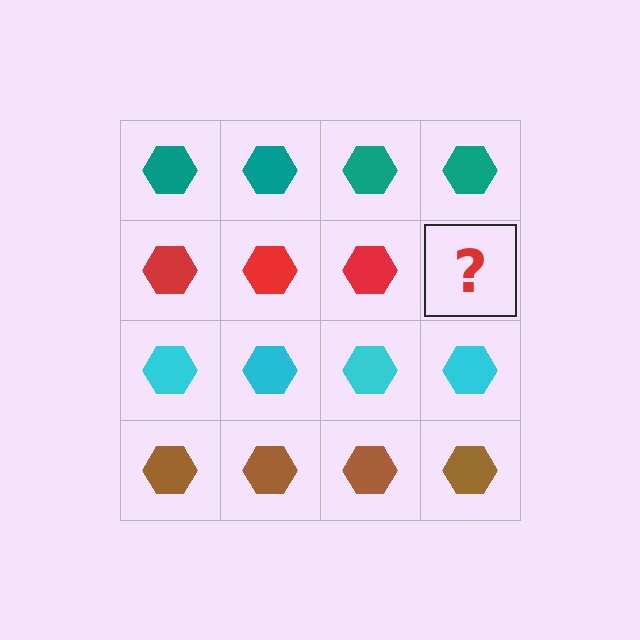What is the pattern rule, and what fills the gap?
The rule is that each row has a consistent color. The gap should be filled with a red hexagon.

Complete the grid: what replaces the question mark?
The question mark should be replaced with a red hexagon.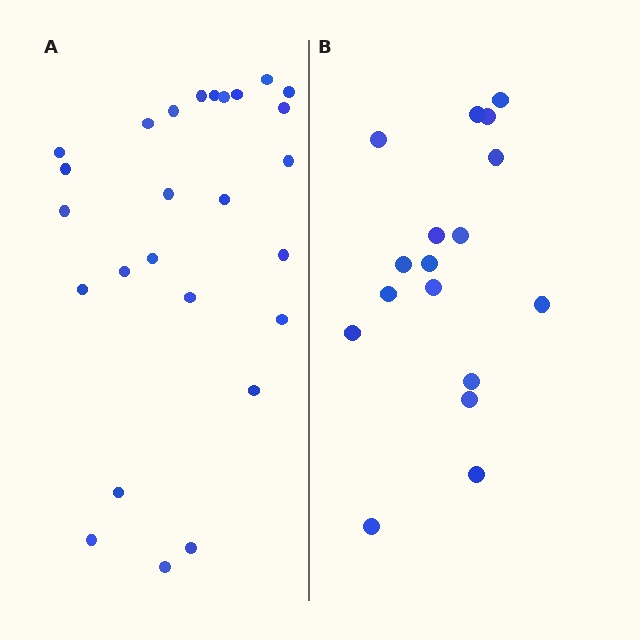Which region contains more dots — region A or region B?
Region A (the left region) has more dots.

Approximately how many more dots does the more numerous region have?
Region A has roughly 8 or so more dots than region B.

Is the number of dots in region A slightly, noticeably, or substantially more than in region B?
Region A has substantially more. The ratio is roughly 1.5 to 1.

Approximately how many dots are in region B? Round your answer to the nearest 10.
About 20 dots. (The exact count is 17, which rounds to 20.)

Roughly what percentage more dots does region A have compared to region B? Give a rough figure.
About 55% more.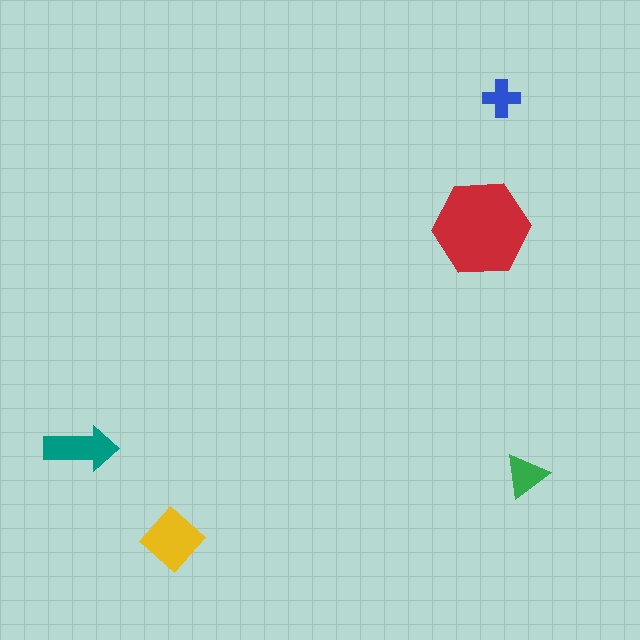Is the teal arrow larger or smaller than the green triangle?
Larger.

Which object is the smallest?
The blue cross.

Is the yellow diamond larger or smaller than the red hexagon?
Smaller.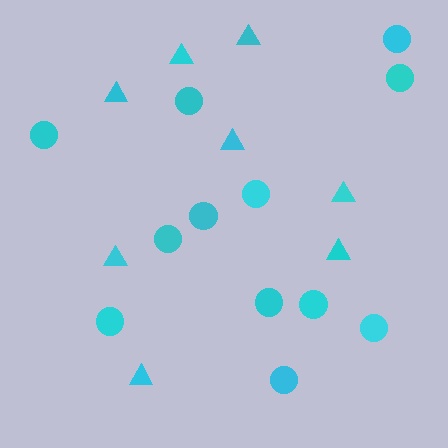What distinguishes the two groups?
There are 2 groups: one group of triangles (8) and one group of circles (12).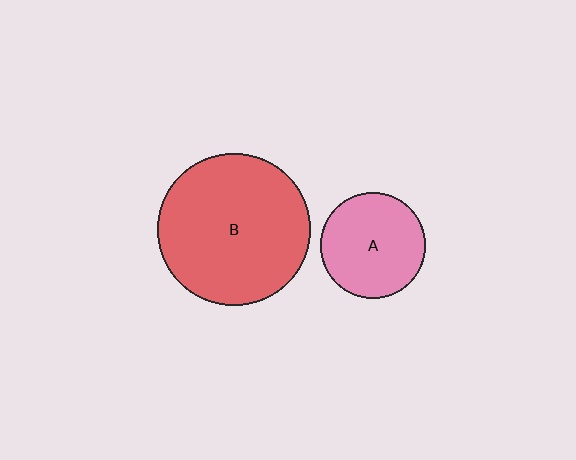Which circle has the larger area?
Circle B (red).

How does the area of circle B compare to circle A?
Approximately 2.1 times.